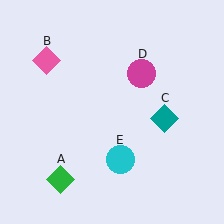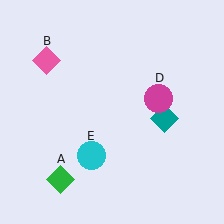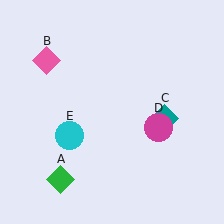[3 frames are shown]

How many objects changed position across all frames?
2 objects changed position: magenta circle (object D), cyan circle (object E).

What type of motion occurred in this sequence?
The magenta circle (object D), cyan circle (object E) rotated clockwise around the center of the scene.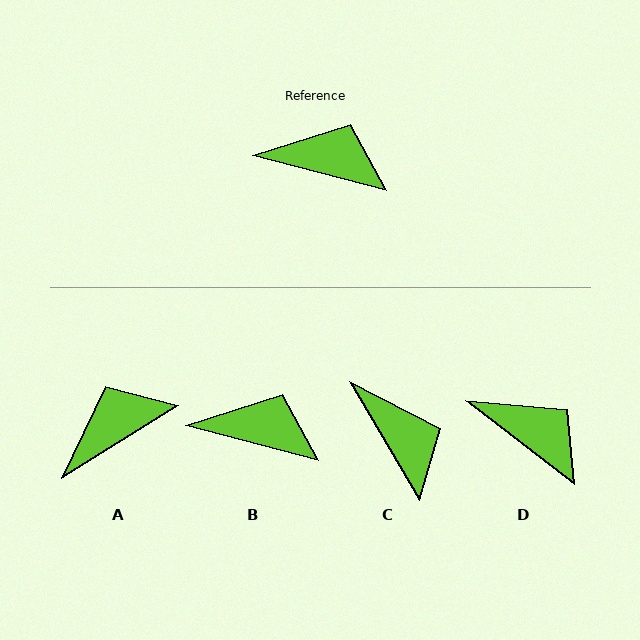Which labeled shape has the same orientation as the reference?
B.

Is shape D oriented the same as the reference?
No, it is off by about 23 degrees.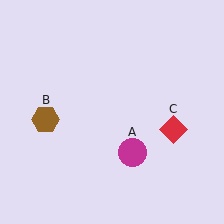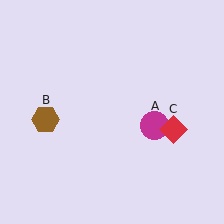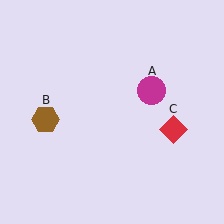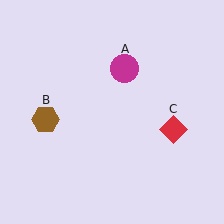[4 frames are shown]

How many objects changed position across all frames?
1 object changed position: magenta circle (object A).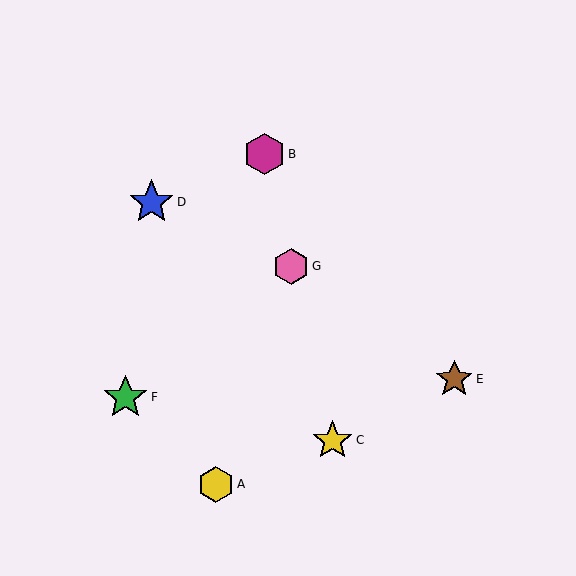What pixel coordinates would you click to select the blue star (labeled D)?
Click at (151, 202) to select the blue star D.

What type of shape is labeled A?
Shape A is a yellow hexagon.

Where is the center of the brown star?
The center of the brown star is at (454, 379).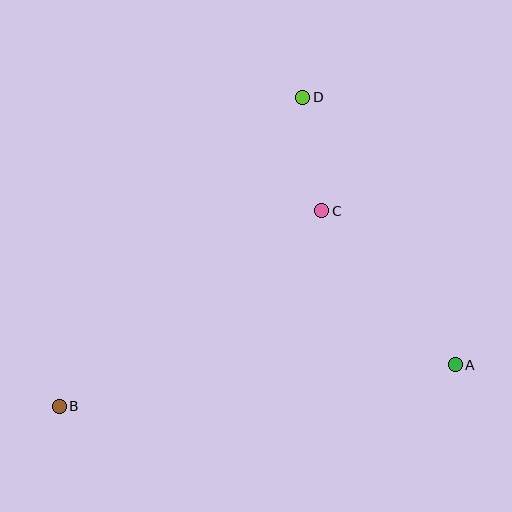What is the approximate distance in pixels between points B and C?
The distance between B and C is approximately 327 pixels.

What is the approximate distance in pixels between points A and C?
The distance between A and C is approximately 204 pixels.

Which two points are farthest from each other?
Points A and B are farthest from each other.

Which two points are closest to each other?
Points C and D are closest to each other.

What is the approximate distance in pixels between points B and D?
The distance between B and D is approximately 393 pixels.